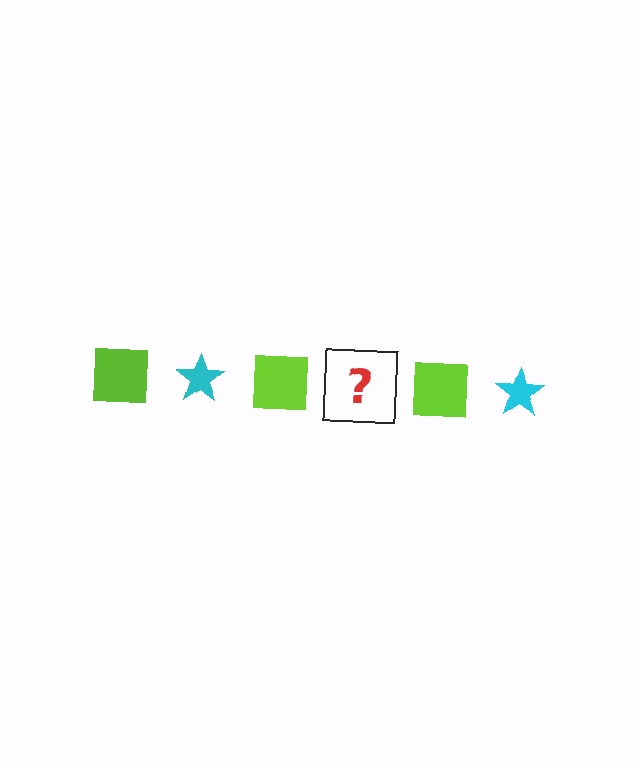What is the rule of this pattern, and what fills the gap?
The rule is that the pattern alternates between lime square and cyan star. The gap should be filled with a cyan star.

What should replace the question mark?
The question mark should be replaced with a cyan star.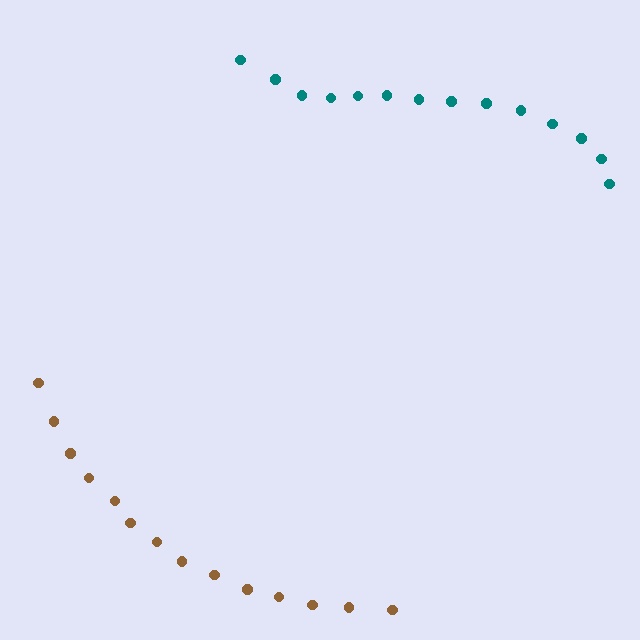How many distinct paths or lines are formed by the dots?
There are 2 distinct paths.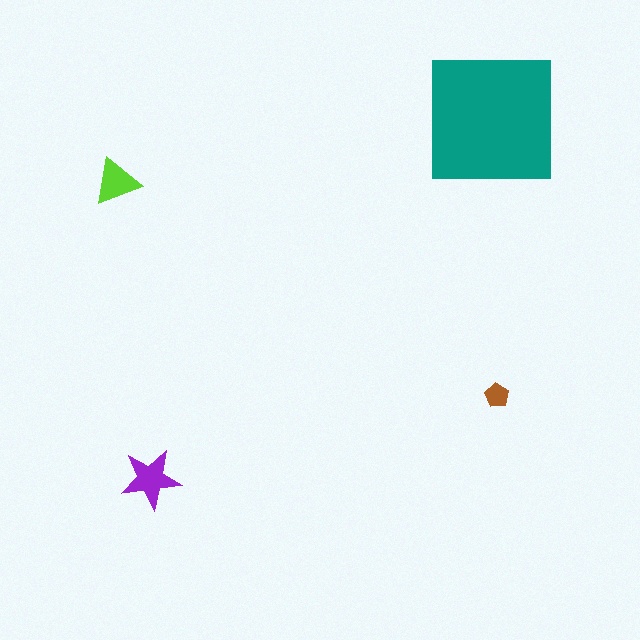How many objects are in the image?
There are 4 objects in the image.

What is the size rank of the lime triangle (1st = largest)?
3rd.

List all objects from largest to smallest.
The teal square, the purple star, the lime triangle, the brown pentagon.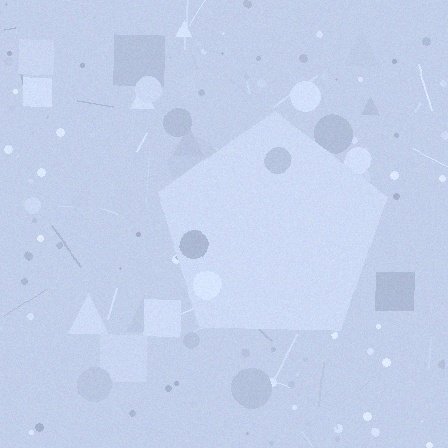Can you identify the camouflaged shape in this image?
The camouflaged shape is a pentagon.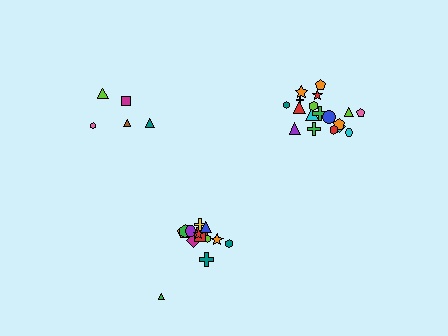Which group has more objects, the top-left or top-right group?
The top-right group.